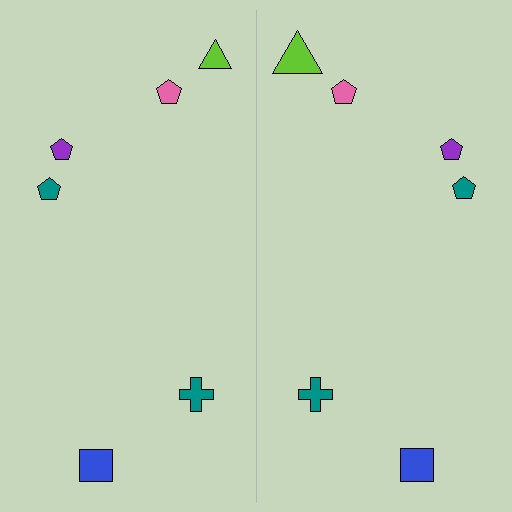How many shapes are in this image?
There are 12 shapes in this image.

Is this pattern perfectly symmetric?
No, the pattern is not perfectly symmetric. The lime triangle on the right side has a different size than its mirror counterpart.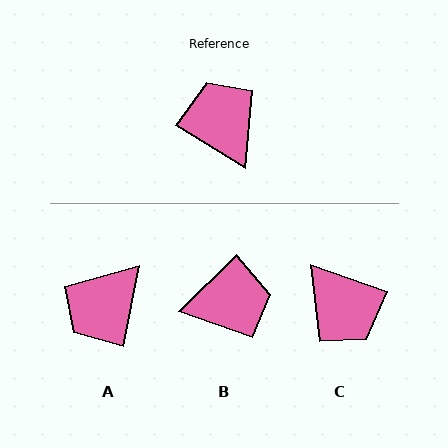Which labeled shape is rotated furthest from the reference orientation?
C, about 168 degrees away.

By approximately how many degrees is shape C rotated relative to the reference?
Approximately 168 degrees clockwise.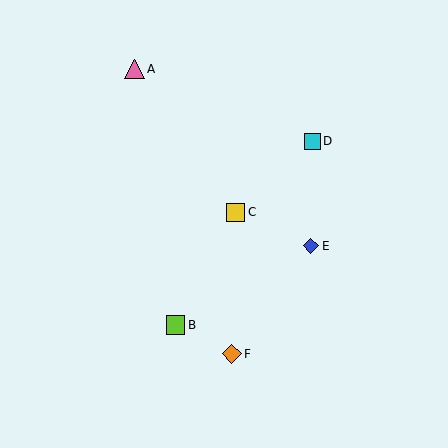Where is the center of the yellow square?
The center of the yellow square is at (236, 212).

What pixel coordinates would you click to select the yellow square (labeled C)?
Click at (236, 212) to select the yellow square C.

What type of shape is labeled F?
Shape F is an orange diamond.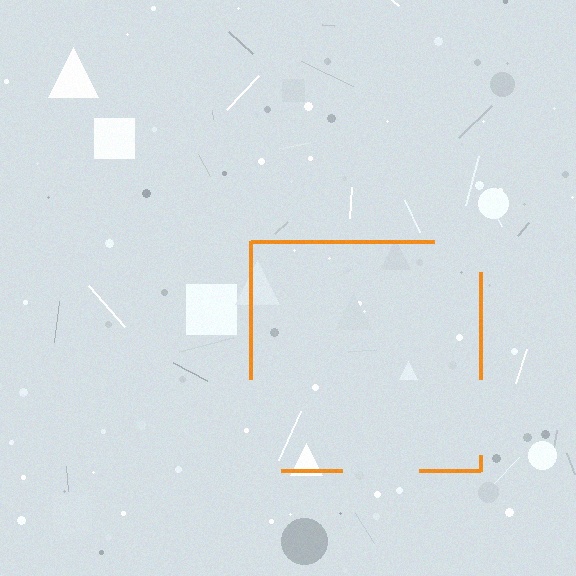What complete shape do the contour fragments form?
The contour fragments form a square.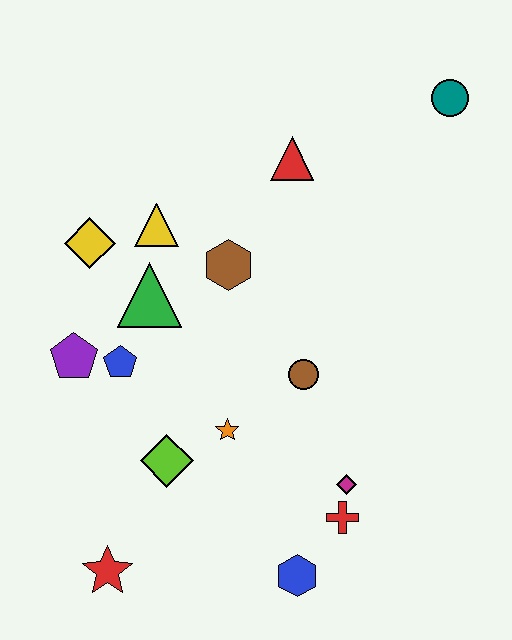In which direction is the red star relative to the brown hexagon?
The red star is below the brown hexagon.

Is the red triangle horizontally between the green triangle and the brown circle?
Yes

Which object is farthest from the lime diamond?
The teal circle is farthest from the lime diamond.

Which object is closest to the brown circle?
The orange star is closest to the brown circle.